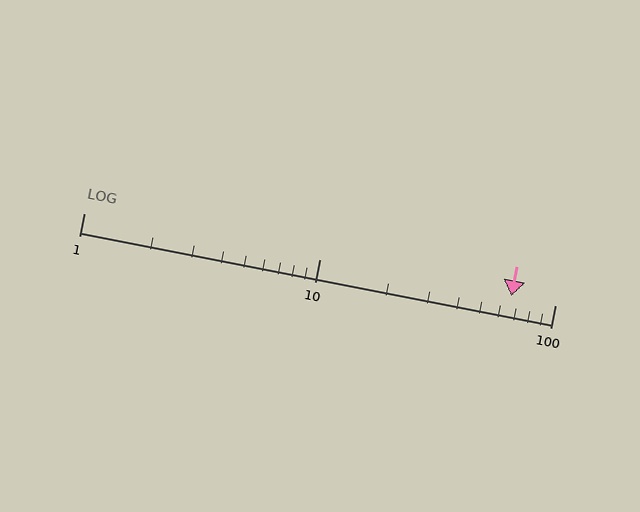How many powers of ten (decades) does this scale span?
The scale spans 2 decades, from 1 to 100.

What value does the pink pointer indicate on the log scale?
The pointer indicates approximately 65.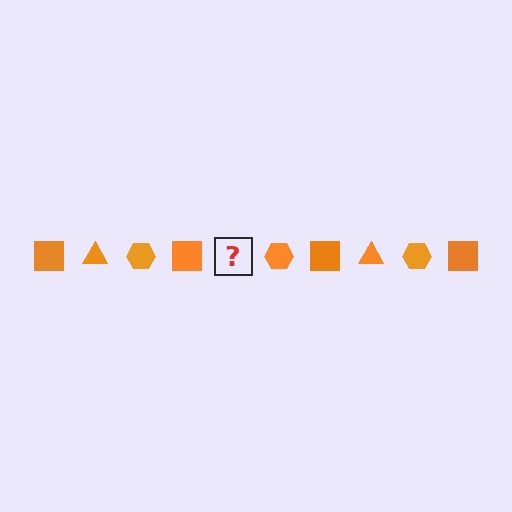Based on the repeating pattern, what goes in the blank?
The blank should be an orange triangle.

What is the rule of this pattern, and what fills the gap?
The rule is that the pattern cycles through square, triangle, hexagon shapes in orange. The gap should be filled with an orange triangle.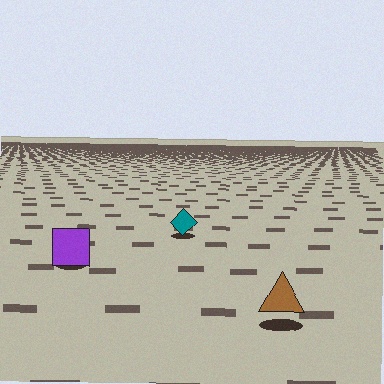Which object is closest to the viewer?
The brown triangle is closest. The texture marks near it are larger and more spread out.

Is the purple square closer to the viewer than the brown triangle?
No. The brown triangle is closer — you can tell from the texture gradient: the ground texture is coarser near it.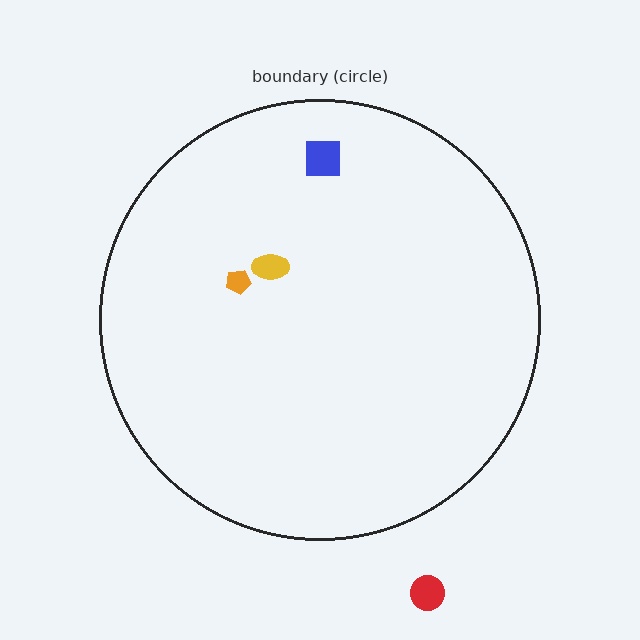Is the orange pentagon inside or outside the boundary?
Inside.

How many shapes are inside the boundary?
3 inside, 1 outside.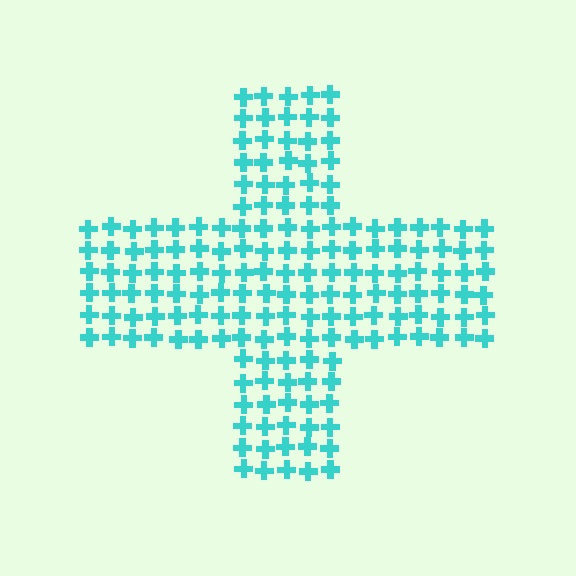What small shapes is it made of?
It is made of small crosses.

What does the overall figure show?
The overall figure shows a cross.